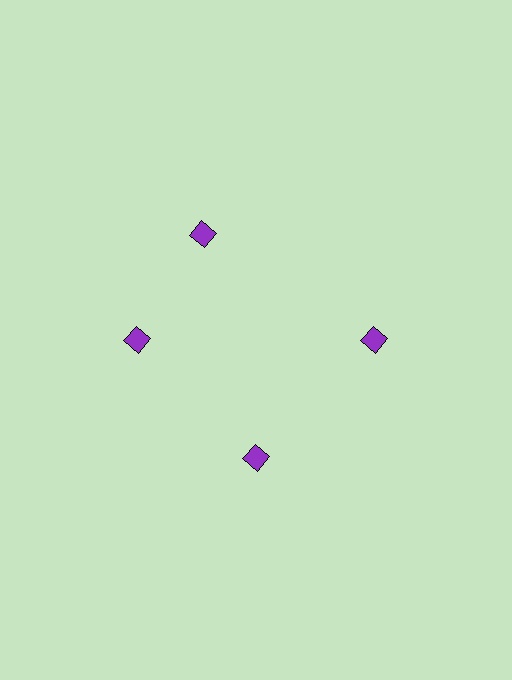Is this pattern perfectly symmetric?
No. The 4 purple diamonds are arranged in a ring, but one element near the 12 o'clock position is rotated out of alignment along the ring, breaking the 4-fold rotational symmetry.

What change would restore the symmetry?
The symmetry would be restored by rotating it back into even spacing with its neighbors so that all 4 diamonds sit at equal angles and equal distance from the center.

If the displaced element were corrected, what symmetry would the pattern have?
It would have 4-fold rotational symmetry — the pattern would map onto itself every 90 degrees.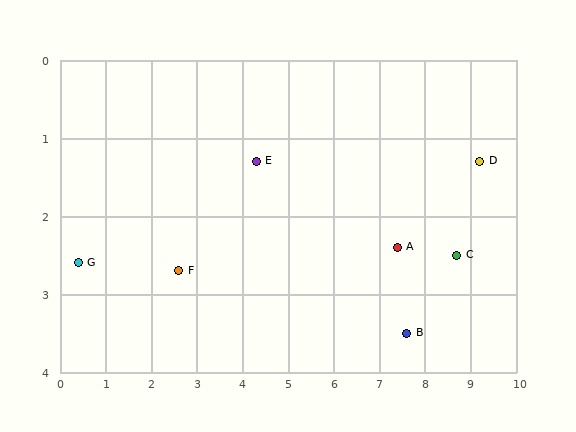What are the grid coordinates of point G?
Point G is at approximately (0.4, 2.6).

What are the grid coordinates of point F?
Point F is at approximately (2.6, 2.7).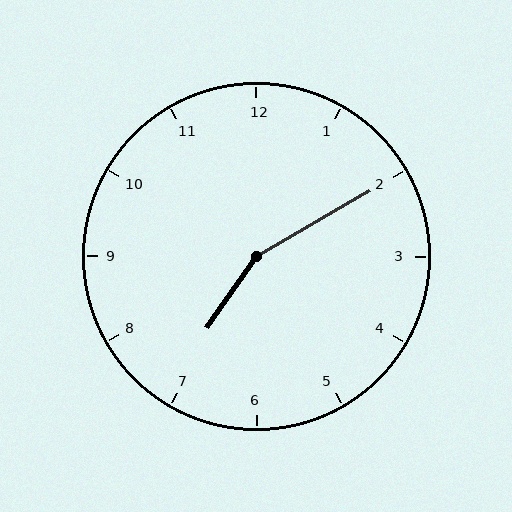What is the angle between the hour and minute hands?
Approximately 155 degrees.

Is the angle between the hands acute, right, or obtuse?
It is obtuse.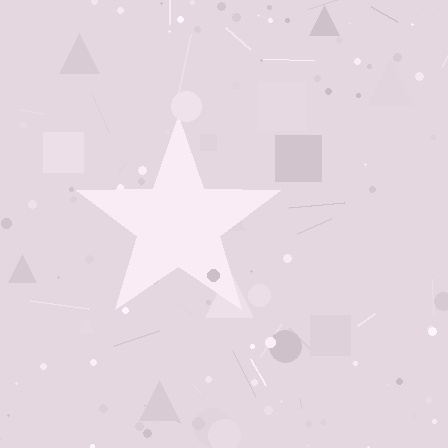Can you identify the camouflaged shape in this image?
The camouflaged shape is a star.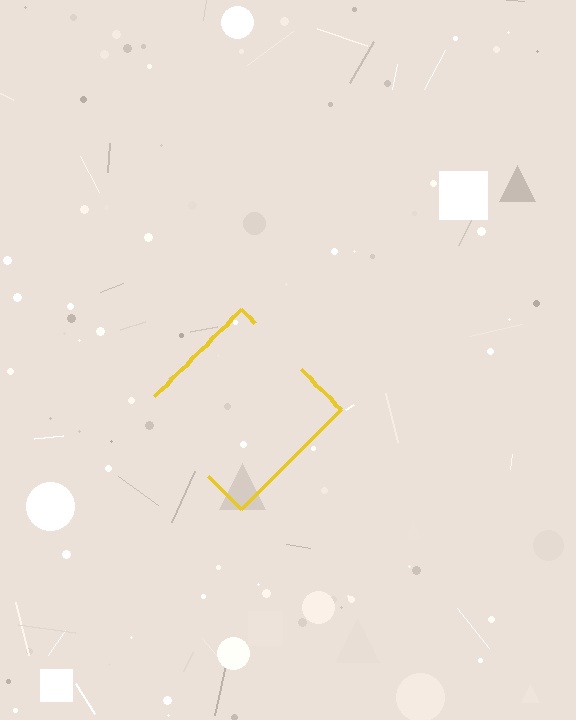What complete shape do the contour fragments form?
The contour fragments form a diamond.